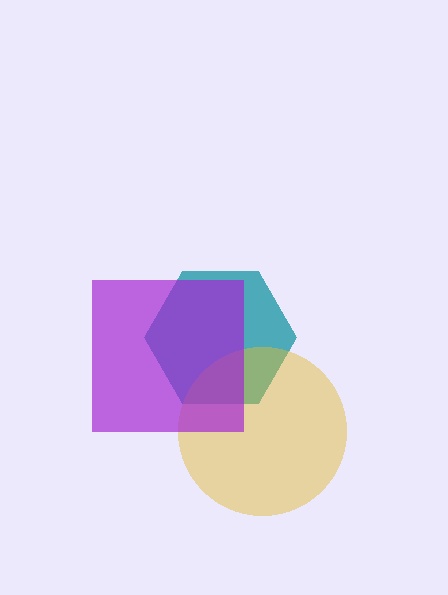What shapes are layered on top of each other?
The layered shapes are: a teal hexagon, a yellow circle, a purple square.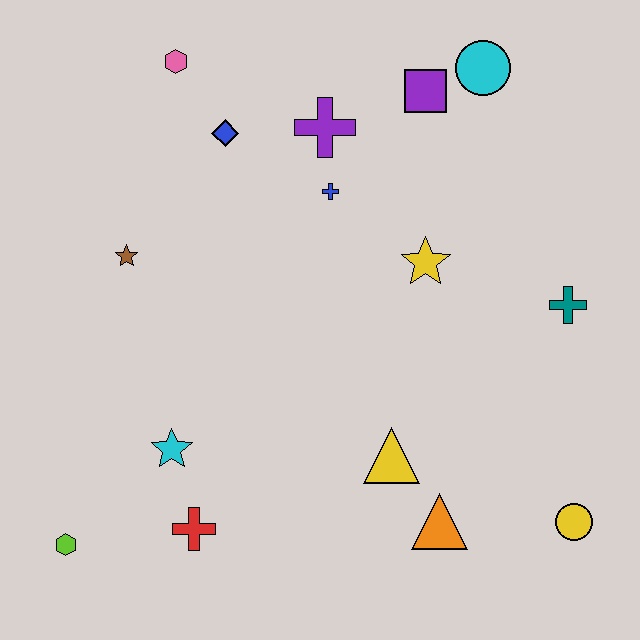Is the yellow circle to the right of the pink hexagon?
Yes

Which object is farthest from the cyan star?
The cyan circle is farthest from the cyan star.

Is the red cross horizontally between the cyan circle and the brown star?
Yes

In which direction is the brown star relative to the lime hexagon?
The brown star is above the lime hexagon.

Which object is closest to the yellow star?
The blue cross is closest to the yellow star.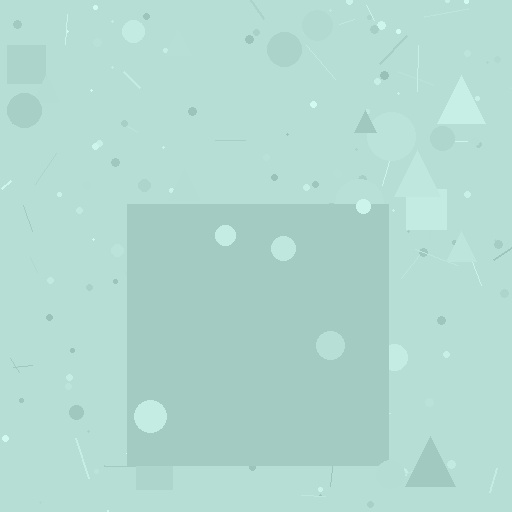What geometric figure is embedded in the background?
A square is embedded in the background.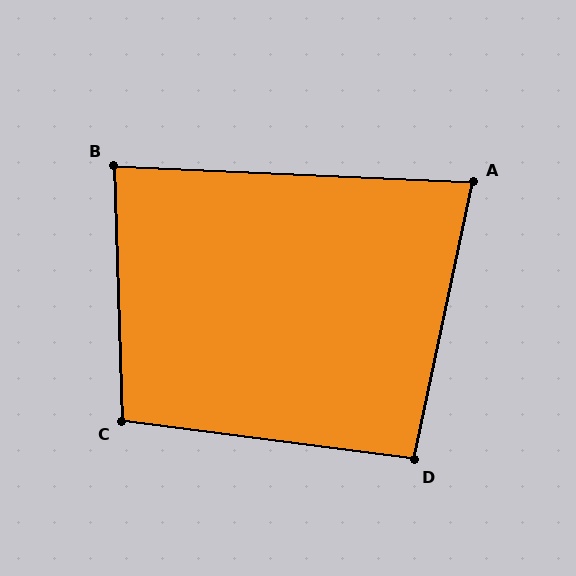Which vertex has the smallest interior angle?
A, at approximately 81 degrees.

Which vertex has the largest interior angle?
C, at approximately 99 degrees.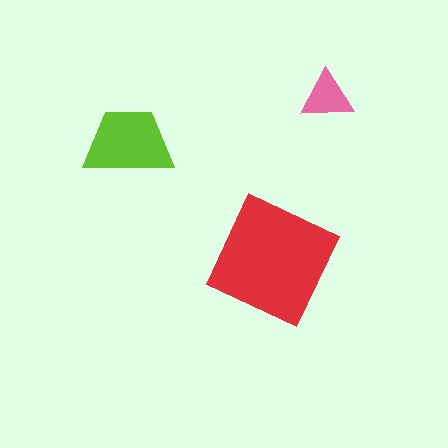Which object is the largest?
The red square.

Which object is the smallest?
The pink triangle.